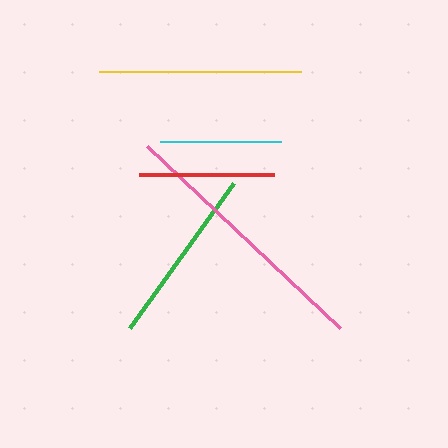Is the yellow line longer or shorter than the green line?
The yellow line is longer than the green line.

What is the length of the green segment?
The green segment is approximately 179 pixels long.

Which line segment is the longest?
The pink line is the longest at approximately 265 pixels.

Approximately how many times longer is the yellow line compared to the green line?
The yellow line is approximately 1.1 times the length of the green line.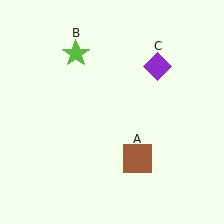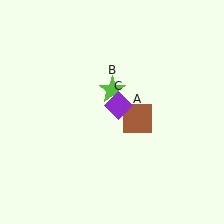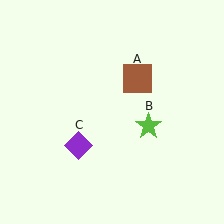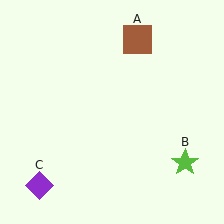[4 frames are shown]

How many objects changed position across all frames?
3 objects changed position: brown square (object A), lime star (object B), purple diamond (object C).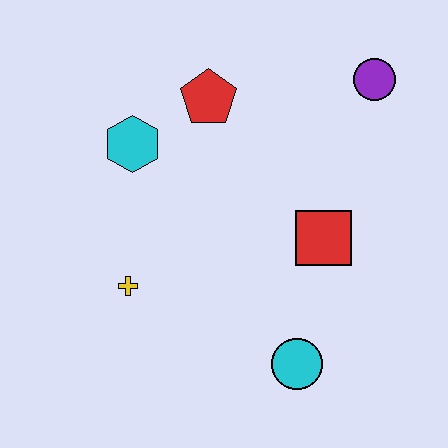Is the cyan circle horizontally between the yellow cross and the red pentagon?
No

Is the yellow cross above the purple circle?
No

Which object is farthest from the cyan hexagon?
The cyan circle is farthest from the cyan hexagon.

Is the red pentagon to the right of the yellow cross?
Yes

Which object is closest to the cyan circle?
The red square is closest to the cyan circle.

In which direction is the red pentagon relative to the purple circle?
The red pentagon is to the left of the purple circle.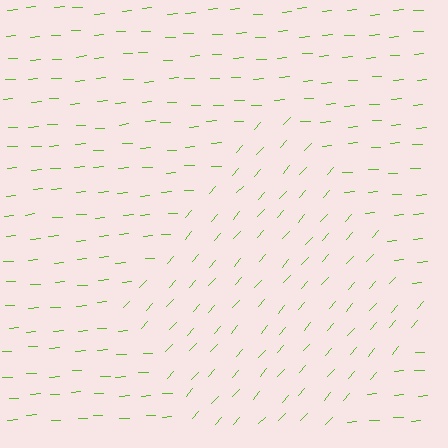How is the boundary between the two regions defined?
The boundary is defined purely by a change in line orientation (approximately 45 degrees difference). All lines are the same color and thickness.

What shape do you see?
I see a diamond.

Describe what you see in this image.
The image is filled with small lime line segments. A diamond region in the image has lines oriented differently from the surrounding lines, creating a visible texture boundary.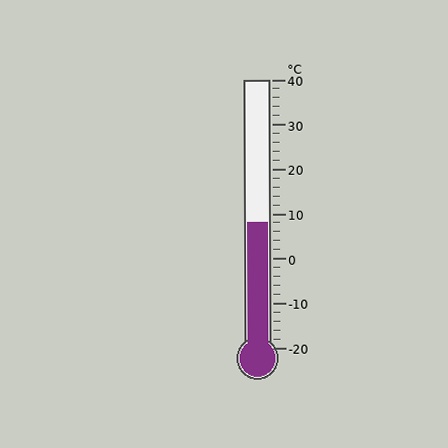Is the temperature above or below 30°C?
The temperature is below 30°C.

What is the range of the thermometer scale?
The thermometer scale ranges from -20°C to 40°C.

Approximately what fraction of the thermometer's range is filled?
The thermometer is filled to approximately 45% of its range.